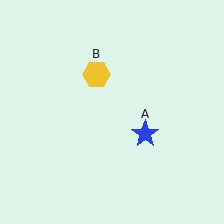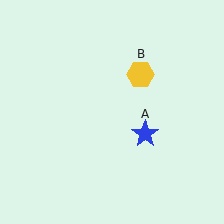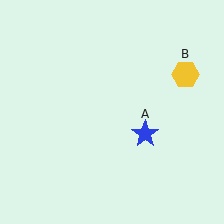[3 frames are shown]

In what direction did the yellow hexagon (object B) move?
The yellow hexagon (object B) moved right.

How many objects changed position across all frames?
1 object changed position: yellow hexagon (object B).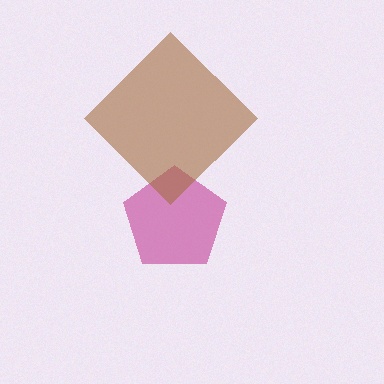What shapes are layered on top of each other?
The layered shapes are: a magenta pentagon, a brown diamond.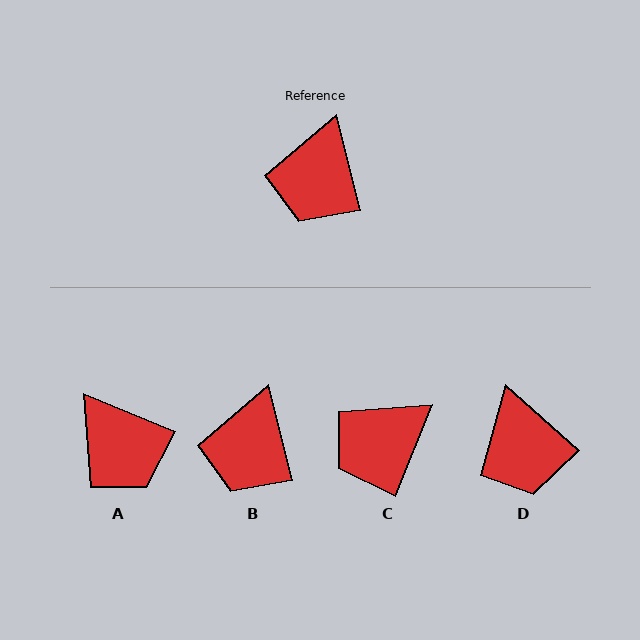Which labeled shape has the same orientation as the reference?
B.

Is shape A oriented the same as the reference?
No, it is off by about 54 degrees.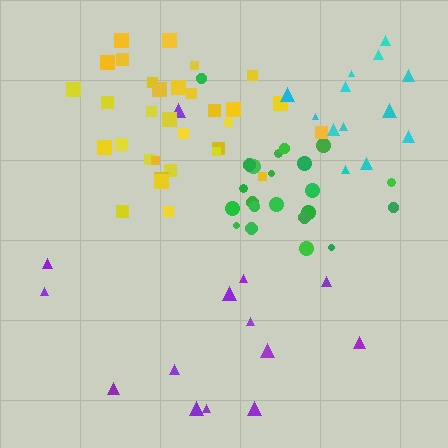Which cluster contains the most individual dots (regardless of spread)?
Yellow (33).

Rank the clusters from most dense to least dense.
green, yellow, cyan, purple.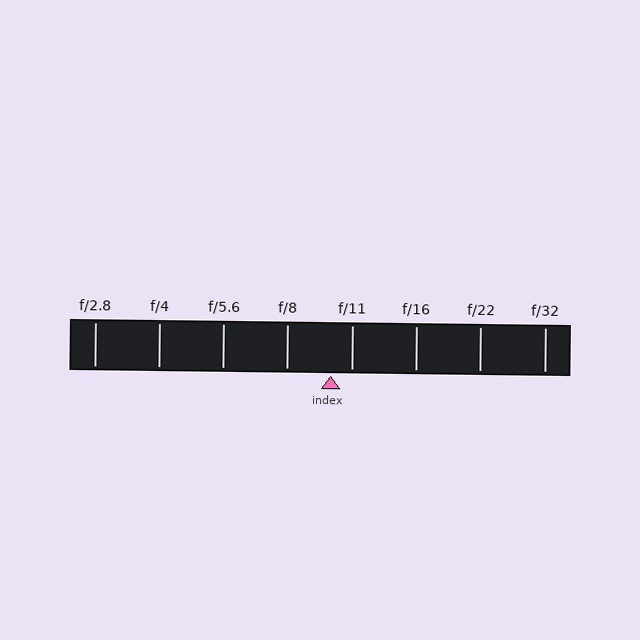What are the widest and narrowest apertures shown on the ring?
The widest aperture shown is f/2.8 and the narrowest is f/32.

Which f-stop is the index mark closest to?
The index mark is closest to f/11.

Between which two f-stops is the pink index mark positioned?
The index mark is between f/8 and f/11.